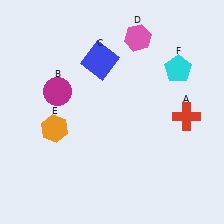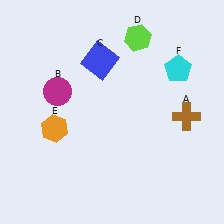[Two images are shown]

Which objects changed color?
A changed from red to brown. D changed from pink to lime.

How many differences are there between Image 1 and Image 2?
There are 2 differences between the two images.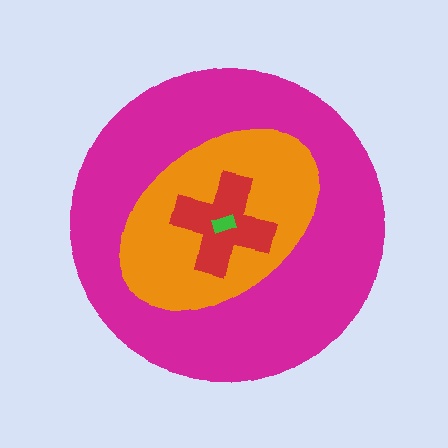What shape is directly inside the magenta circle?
The orange ellipse.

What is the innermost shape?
The green rectangle.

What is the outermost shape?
The magenta circle.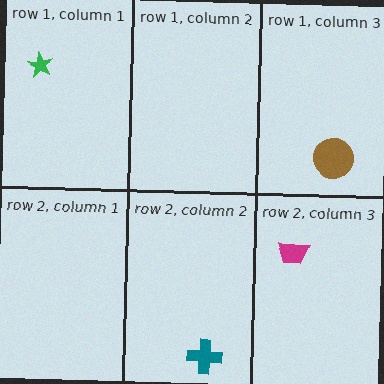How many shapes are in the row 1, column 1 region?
1.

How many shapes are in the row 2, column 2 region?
1.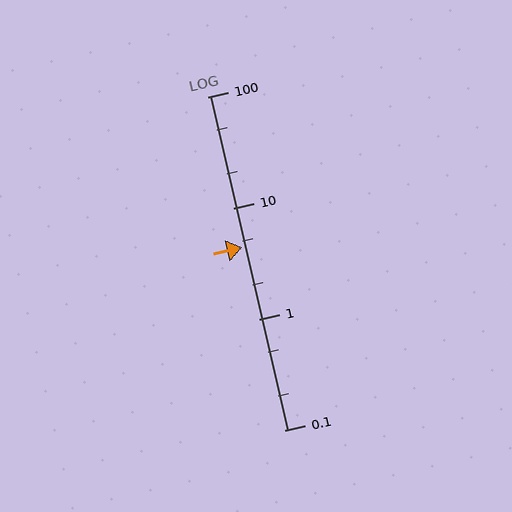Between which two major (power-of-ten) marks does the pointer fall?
The pointer is between 1 and 10.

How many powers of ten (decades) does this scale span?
The scale spans 3 decades, from 0.1 to 100.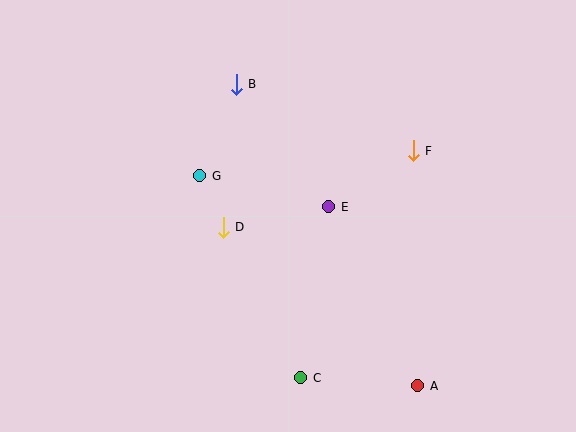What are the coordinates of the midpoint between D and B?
The midpoint between D and B is at (230, 156).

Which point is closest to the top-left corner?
Point B is closest to the top-left corner.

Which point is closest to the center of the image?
Point E at (329, 207) is closest to the center.